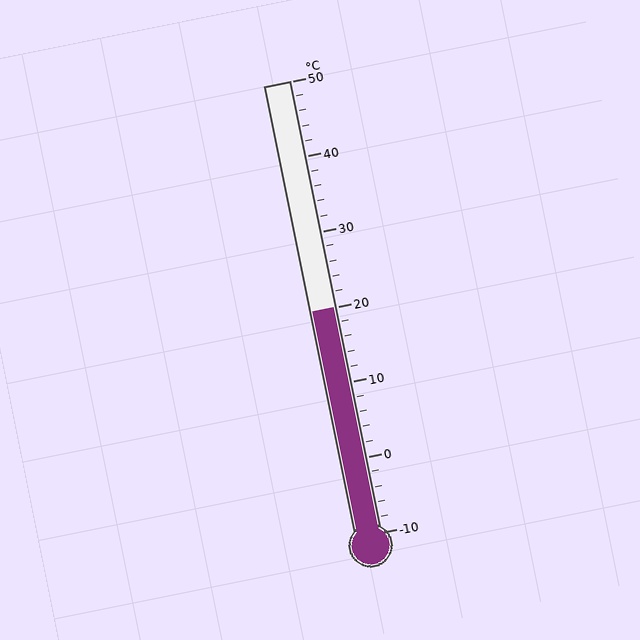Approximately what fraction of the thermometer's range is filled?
The thermometer is filled to approximately 50% of its range.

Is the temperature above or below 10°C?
The temperature is above 10°C.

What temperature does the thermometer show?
The thermometer shows approximately 20°C.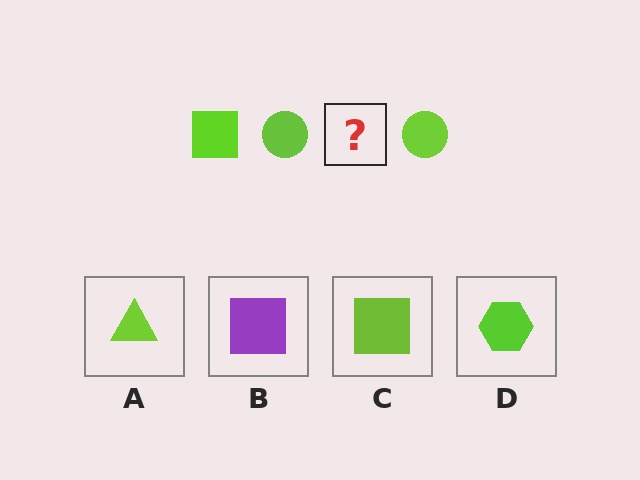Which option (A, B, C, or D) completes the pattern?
C.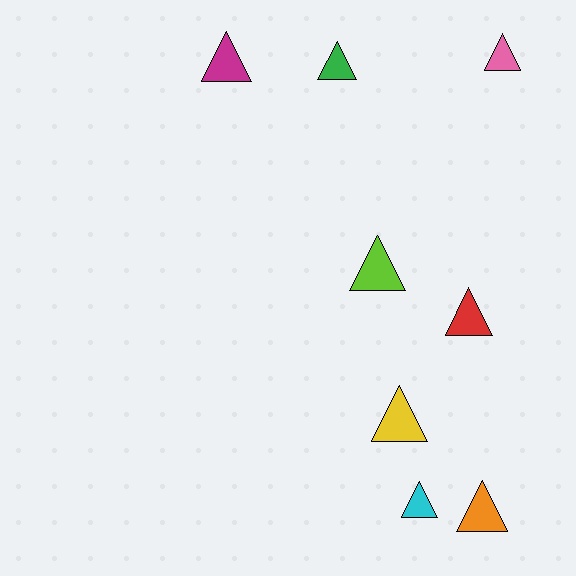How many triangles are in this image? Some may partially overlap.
There are 8 triangles.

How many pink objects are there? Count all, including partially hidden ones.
There is 1 pink object.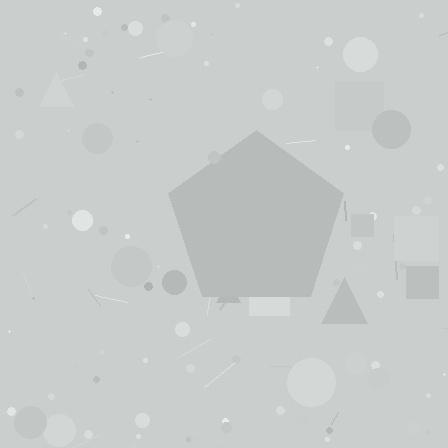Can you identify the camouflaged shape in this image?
The camouflaged shape is a pentagon.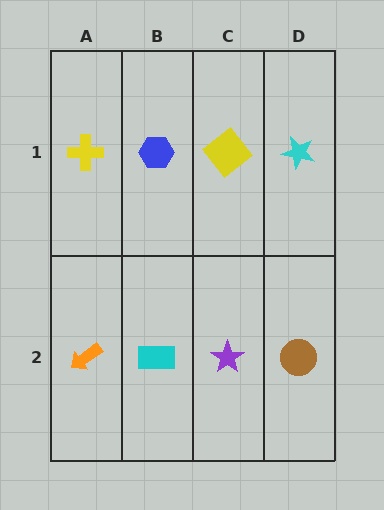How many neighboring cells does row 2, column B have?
3.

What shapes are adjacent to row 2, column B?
A blue hexagon (row 1, column B), an orange arrow (row 2, column A), a purple star (row 2, column C).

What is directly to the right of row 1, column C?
A cyan star.